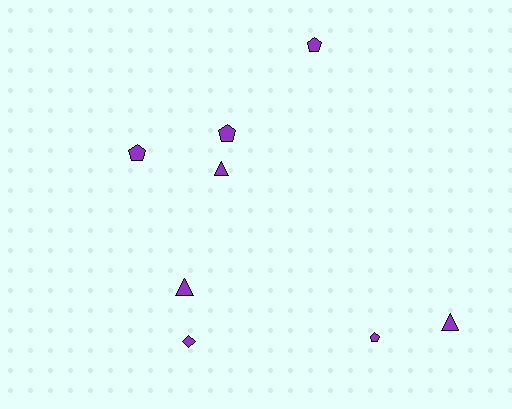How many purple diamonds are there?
There is 1 purple diamond.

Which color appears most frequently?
Purple, with 8 objects.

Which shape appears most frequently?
Pentagon, with 4 objects.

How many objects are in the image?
There are 8 objects.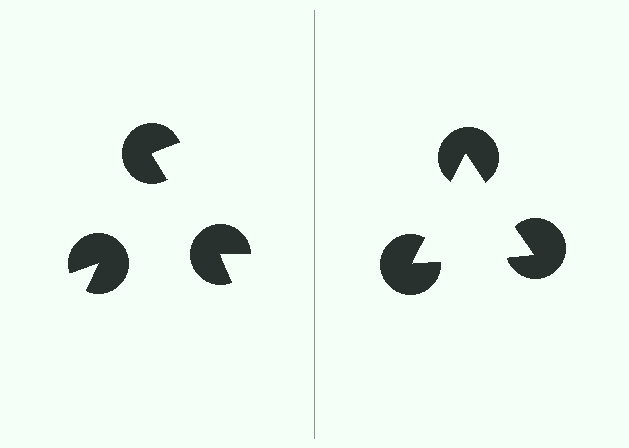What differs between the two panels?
The pac-man discs are positioned identically on both sides; only the wedge orientations differ. On the right they align to a triangle; on the left they are misaligned.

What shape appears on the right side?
An illusory triangle.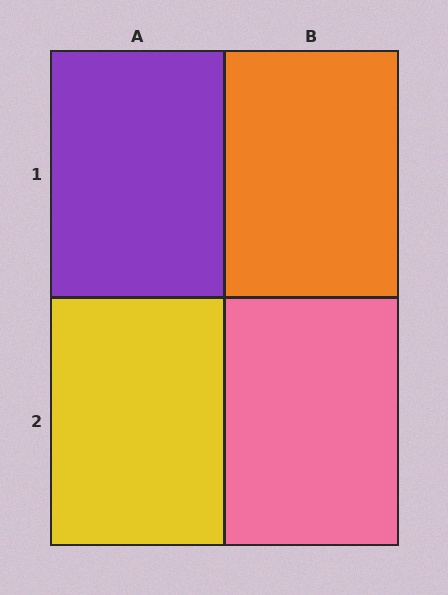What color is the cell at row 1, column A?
Purple.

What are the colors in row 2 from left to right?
Yellow, pink.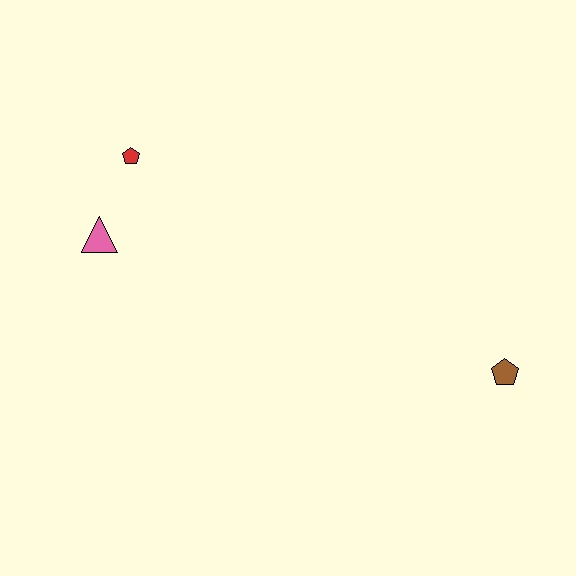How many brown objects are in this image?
There is 1 brown object.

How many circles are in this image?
There are no circles.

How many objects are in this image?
There are 3 objects.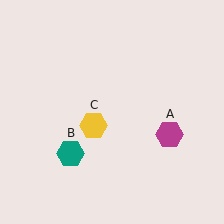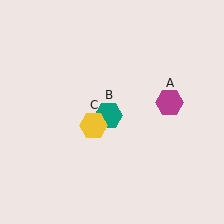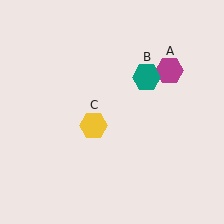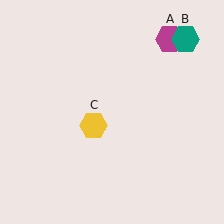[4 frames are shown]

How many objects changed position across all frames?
2 objects changed position: magenta hexagon (object A), teal hexagon (object B).